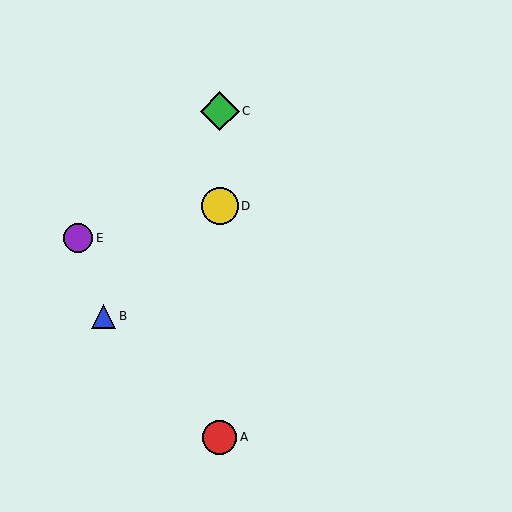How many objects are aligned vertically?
3 objects (A, C, D) are aligned vertically.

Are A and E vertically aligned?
No, A is at x≈220 and E is at x≈78.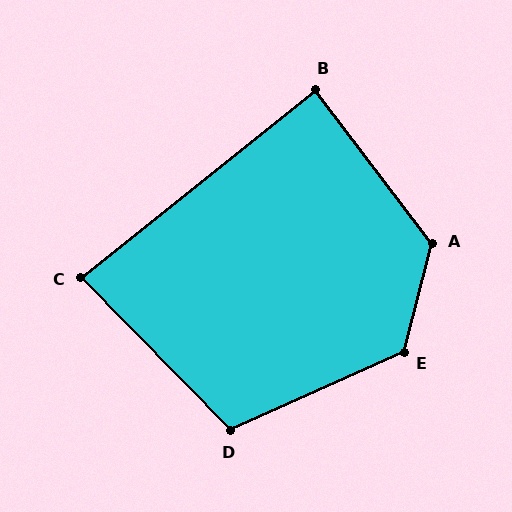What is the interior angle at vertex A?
Approximately 128 degrees (obtuse).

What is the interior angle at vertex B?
Approximately 89 degrees (approximately right).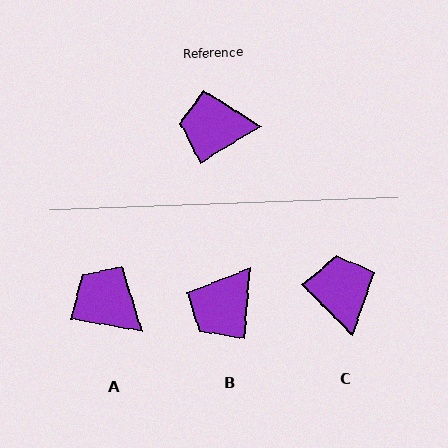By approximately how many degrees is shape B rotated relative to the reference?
Approximately 54 degrees counter-clockwise.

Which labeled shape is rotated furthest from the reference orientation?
C, about 77 degrees away.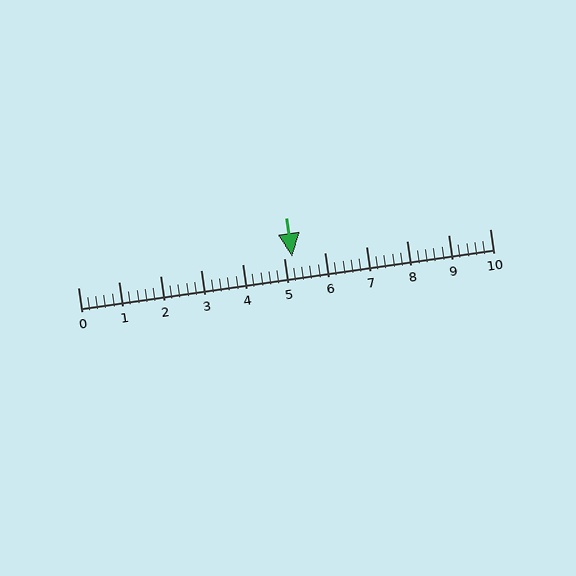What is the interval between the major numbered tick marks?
The major tick marks are spaced 1 units apart.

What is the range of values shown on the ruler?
The ruler shows values from 0 to 10.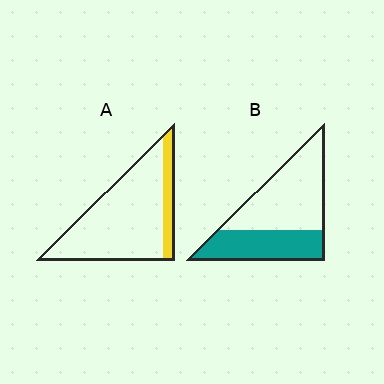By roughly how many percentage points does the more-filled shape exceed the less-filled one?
By roughly 25 percentage points (B over A).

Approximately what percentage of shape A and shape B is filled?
A is approximately 15% and B is approximately 40%.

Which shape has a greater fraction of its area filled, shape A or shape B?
Shape B.